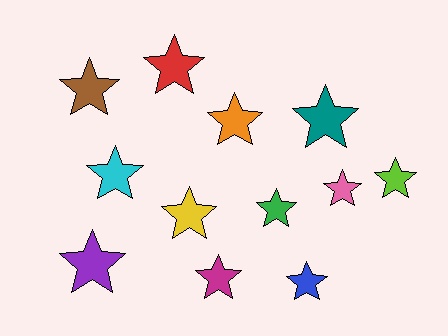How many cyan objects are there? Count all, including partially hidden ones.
There is 1 cyan object.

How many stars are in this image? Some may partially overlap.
There are 12 stars.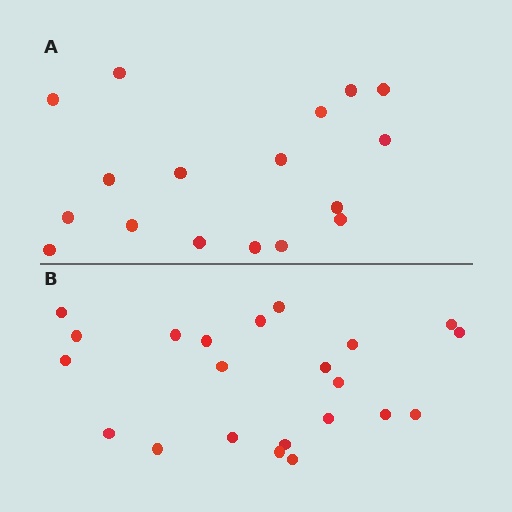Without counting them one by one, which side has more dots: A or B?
Region B (the bottom region) has more dots.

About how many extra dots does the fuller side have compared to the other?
Region B has about 5 more dots than region A.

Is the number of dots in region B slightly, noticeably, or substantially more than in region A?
Region B has noticeably more, but not dramatically so. The ratio is roughly 1.3 to 1.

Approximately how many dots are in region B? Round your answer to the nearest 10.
About 20 dots. (The exact count is 22, which rounds to 20.)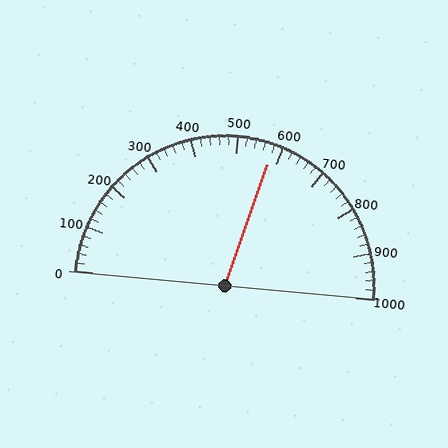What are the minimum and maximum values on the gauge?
The gauge ranges from 0 to 1000.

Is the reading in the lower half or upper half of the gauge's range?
The reading is in the upper half of the range (0 to 1000).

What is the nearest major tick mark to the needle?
The nearest major tick mark is 600.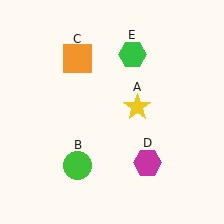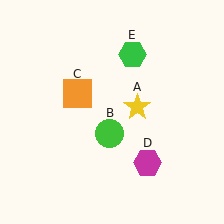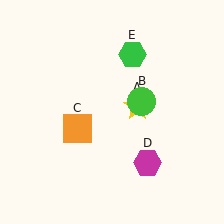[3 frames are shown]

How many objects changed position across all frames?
2 objects changed position: green circle (object B), orange square (object C).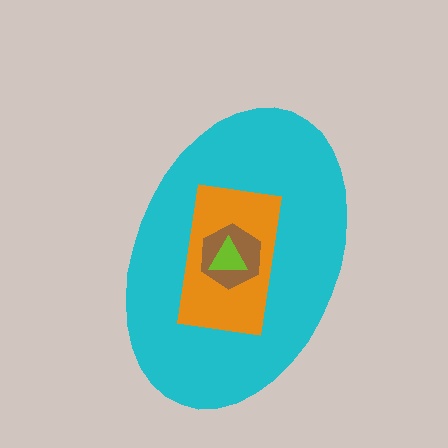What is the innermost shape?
The lime triangle.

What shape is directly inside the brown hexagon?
The lime triangle.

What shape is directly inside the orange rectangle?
The brown hexagon.